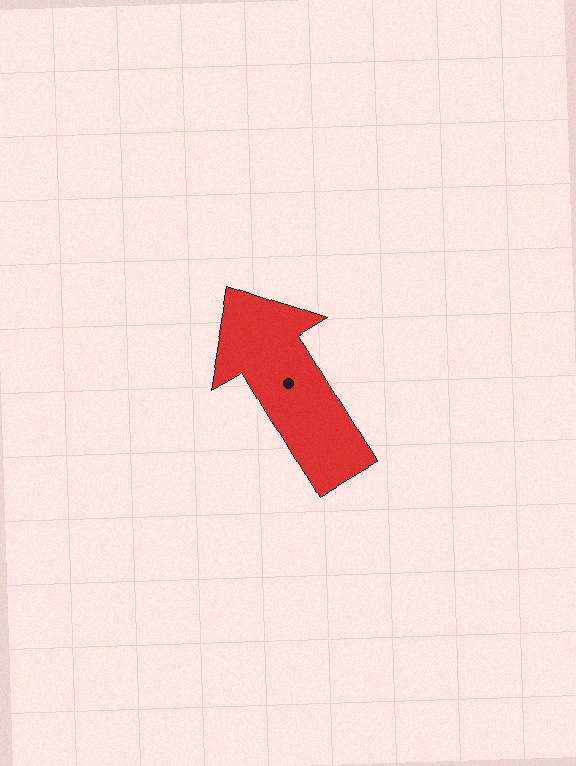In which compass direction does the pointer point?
Northwest.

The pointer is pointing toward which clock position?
Roughly 11 o'clock.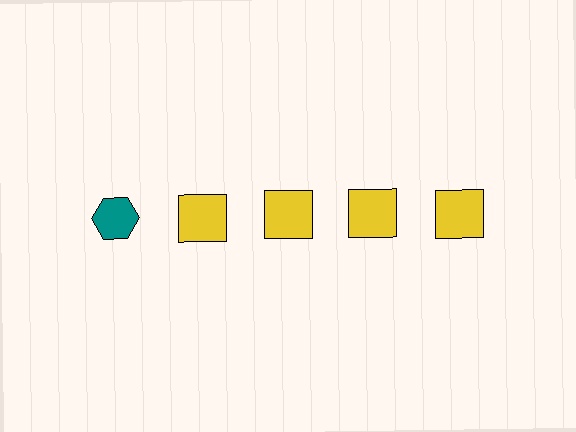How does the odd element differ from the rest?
It differs in both color (teal instead of yellow) and shape (hexagon instead of square).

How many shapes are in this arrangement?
There are 5 shapes arranged in a grid pattern.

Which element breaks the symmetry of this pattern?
The teal hexagon in the top row, leftmost column breaks the symmetry. All other shapes are yellow squares.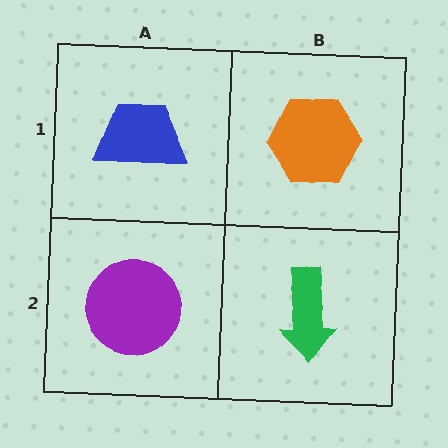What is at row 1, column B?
An orange hexagon.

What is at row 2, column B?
A green arrow.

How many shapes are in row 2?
2 shapes.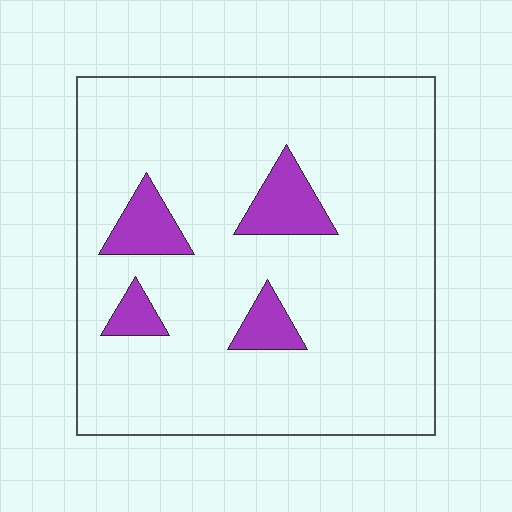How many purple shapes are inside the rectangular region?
4.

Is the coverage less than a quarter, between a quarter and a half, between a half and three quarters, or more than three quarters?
Less than a quarter.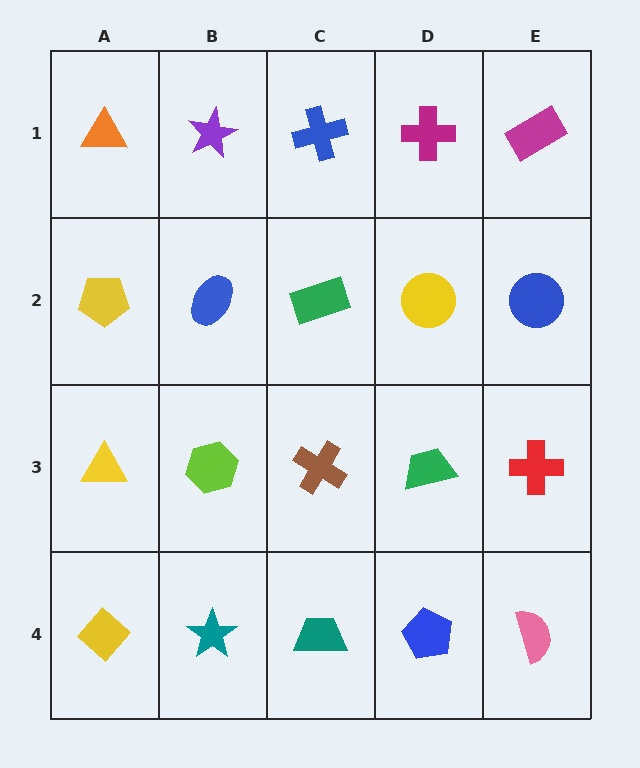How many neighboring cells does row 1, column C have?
3.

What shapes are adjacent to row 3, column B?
A blue ellipse (row 2, column B), a teal star (row 4, column B), a yellow triangle (row 3, column A), a brown cross (row 3, column C).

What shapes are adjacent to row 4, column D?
A green trapezoid (row 3, column D), a teal trapezoid (row 4, column C), a pink semicircle (row 4, column E).